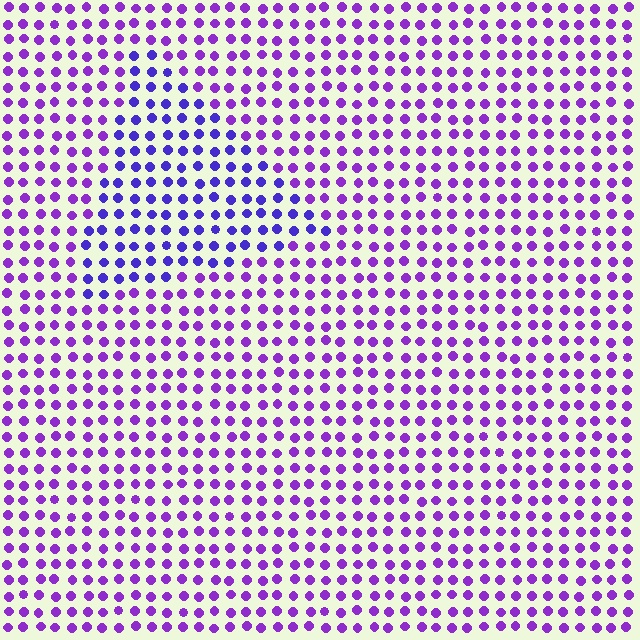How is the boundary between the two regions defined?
The boundary is defined purely by a slight shift in hue (about 28 degrees). Spacing, size, and orientation are identical on both sides.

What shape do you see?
I see a triangle.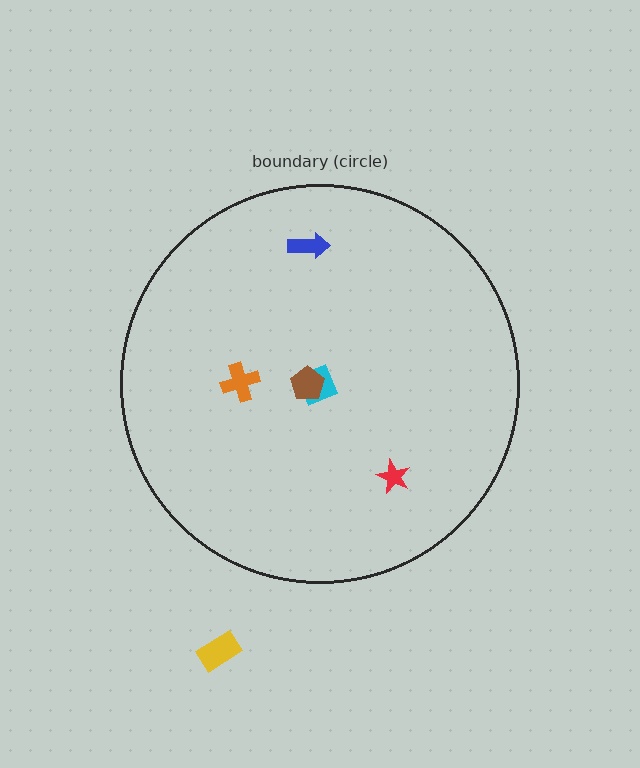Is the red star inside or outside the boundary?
Inside.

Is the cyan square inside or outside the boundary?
Inside.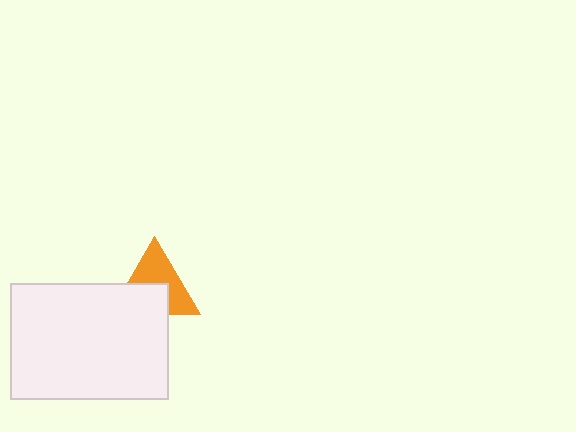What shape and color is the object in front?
The object in front is a white rectangle.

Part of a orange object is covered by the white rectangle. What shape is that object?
It is a triangle.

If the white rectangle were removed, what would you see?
You would see the complete orange triangle.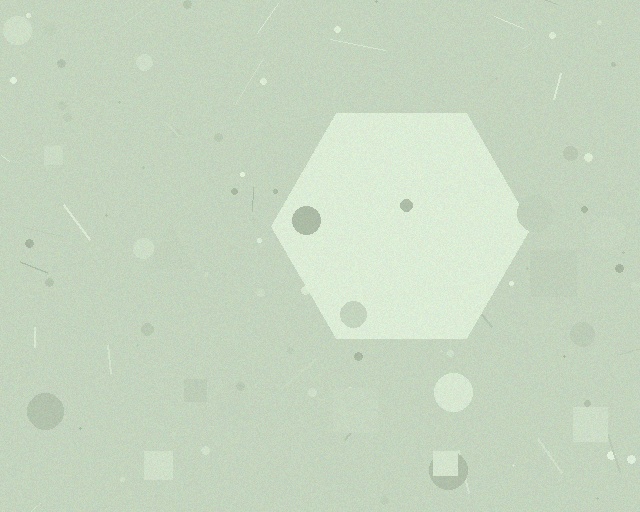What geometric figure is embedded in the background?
A hexagon is embedded in the background.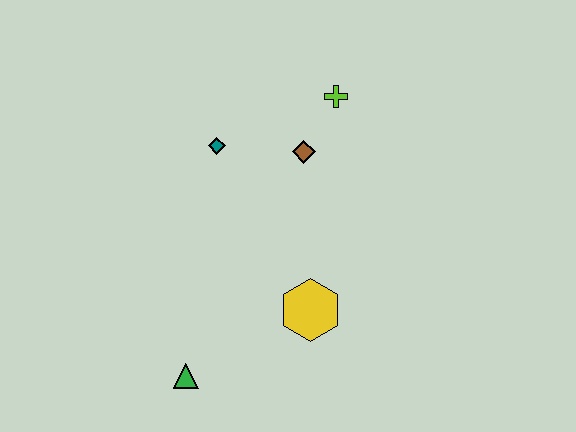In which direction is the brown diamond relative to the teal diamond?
The brown diamond is to the right of the teal diamond.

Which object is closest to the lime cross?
The brown diamond is closest to the lime cross.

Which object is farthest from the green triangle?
The lime cross is farthest from the green triangle.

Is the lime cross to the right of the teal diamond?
Yes